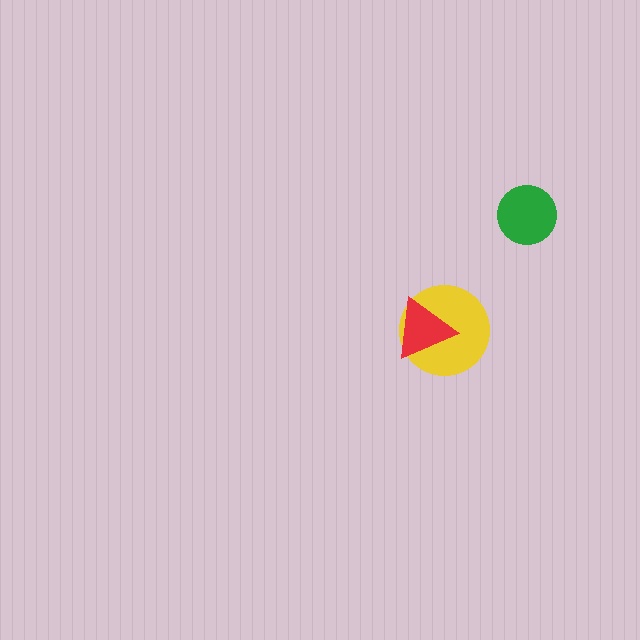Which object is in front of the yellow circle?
The red triangle is in front of the yellow circle.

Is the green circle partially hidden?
No, no other shape covers it.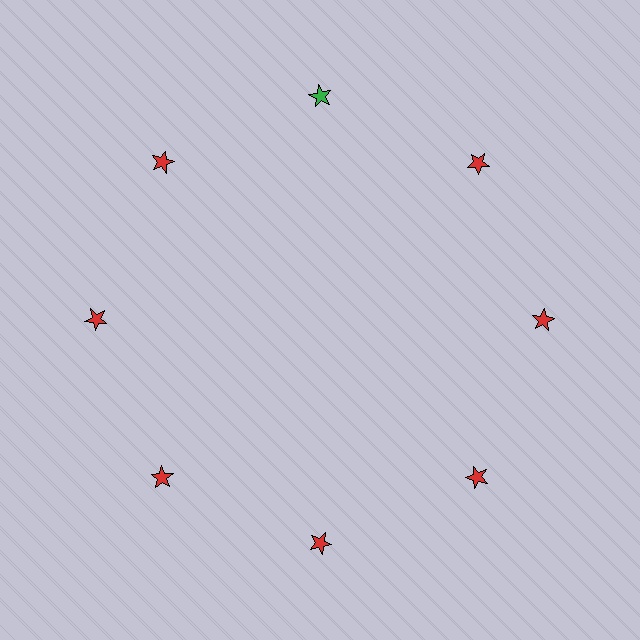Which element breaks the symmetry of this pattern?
The green star at roughly the 12 o'clock position breaks the symmetry. All other shapes are red stars.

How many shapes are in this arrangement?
There are 8 shapes arranged in a ring pattern.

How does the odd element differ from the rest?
It has a different color: green instead of red.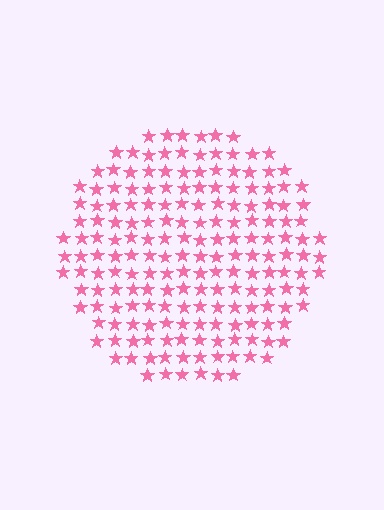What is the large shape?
The large shape is a circle.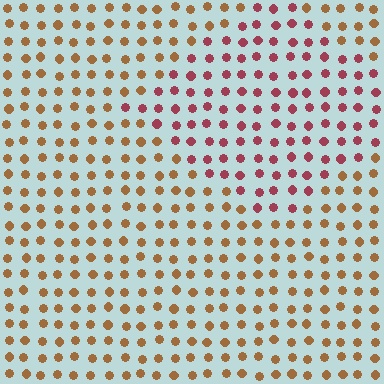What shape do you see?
I see a diamond.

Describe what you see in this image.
The image is filled with small brown elements in a uniform arrangement. A diamond-shaped region is visible where the elements are tinted to a slightly different hue, forming a subtle color boundary.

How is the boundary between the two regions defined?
The boundary is defined purely by a slight shift in hue (about 42 degrees). Spacing, size, and orientation are identical on both sides.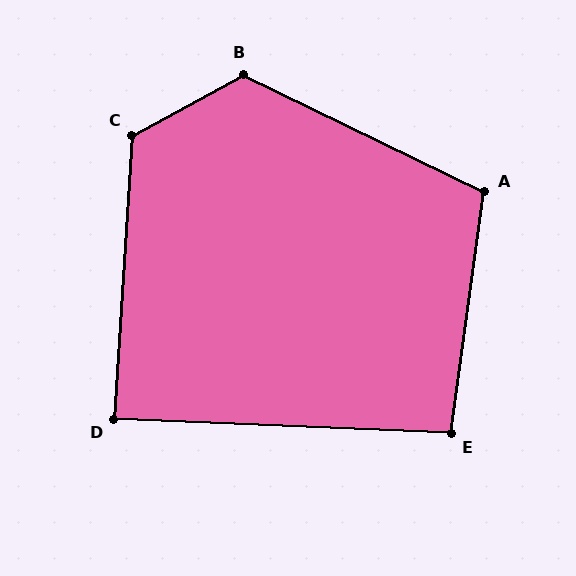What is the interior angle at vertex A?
Approximately 108 degrees (obtuse).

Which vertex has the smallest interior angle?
D, at approximately 89 degrees.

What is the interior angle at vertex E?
Approximately 95 degrees (obtuse).